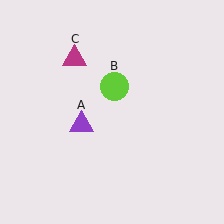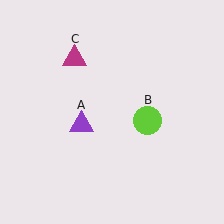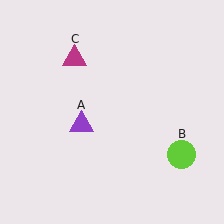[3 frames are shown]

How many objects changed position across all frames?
1 object changed position: lime circle (object B).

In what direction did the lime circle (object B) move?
The lime circle (object B) moved down and to the right.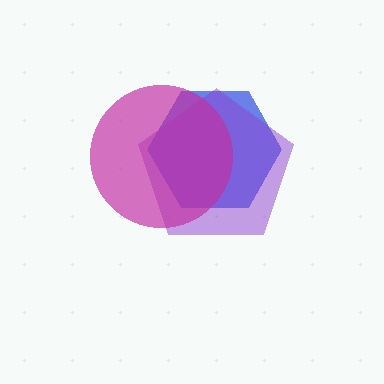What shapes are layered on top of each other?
The layered shapes are: a blue hexagon, a purple pentagon, a magenta circle.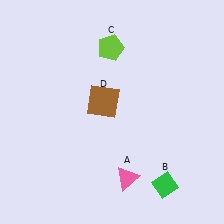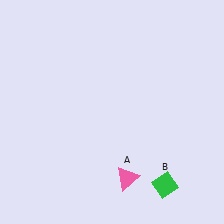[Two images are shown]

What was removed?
The lime pentagon (C), the brown square (D) were removed in Image 2.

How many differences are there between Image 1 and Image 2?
There are 2 differences between the two images.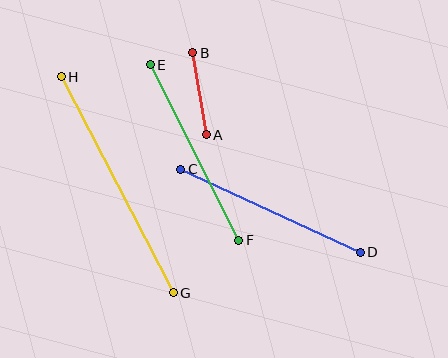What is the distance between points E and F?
The distance is approximately 197 pixels.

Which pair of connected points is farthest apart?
Points G and H are farthest apart.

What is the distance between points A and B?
The distance is approximately 83 pixels.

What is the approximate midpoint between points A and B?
The midpoint is at approximately (199, 94) pixels.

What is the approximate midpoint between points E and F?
The midpoint is at approximately (195, 152) pixels.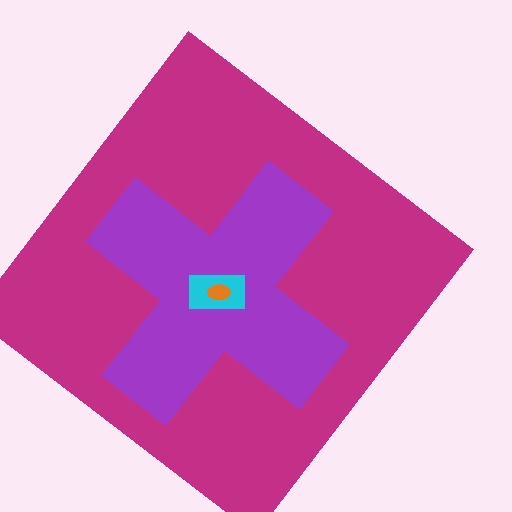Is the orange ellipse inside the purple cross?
Yes.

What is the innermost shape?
The orange ellipse.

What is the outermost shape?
The magenta diamond.